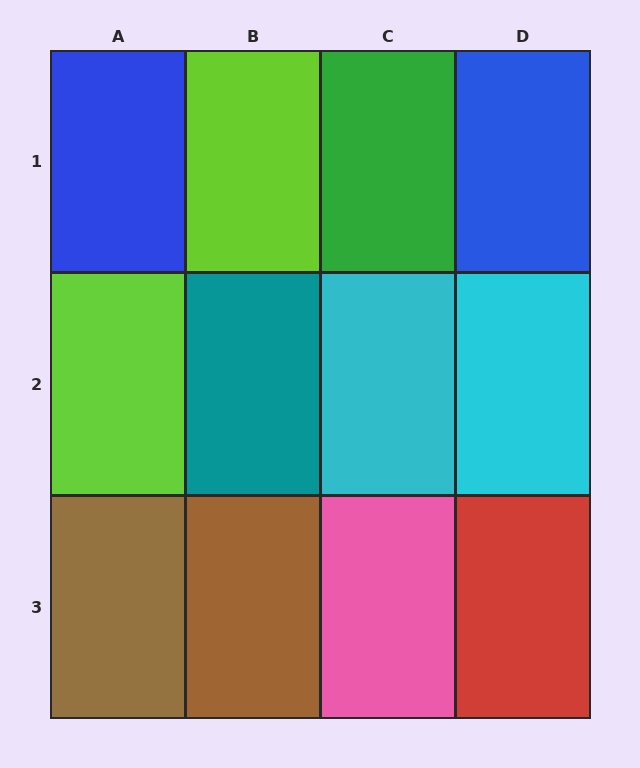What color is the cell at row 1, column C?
Green.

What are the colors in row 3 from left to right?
Brown, brown, pink, red.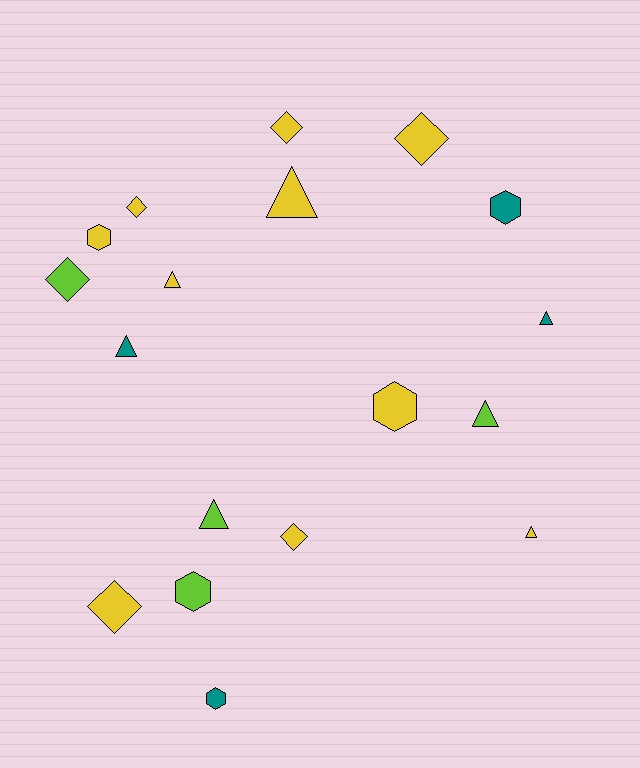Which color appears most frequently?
Yellow, with 10 objects.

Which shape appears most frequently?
Triangle, with 7 objects.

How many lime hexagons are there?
There is 1 lime hexagon.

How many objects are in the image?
There are 18 objects.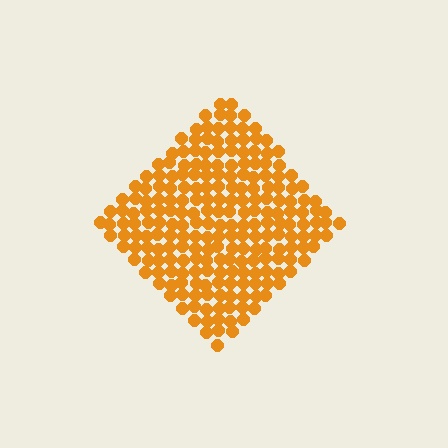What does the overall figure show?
The overall figure shows a diamond.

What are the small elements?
The small elements are circles.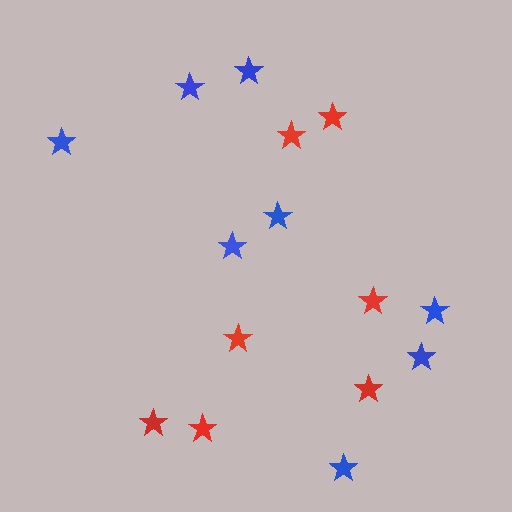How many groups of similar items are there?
There are 2 groups: one group of blue stars (8) and one group of red stars (7).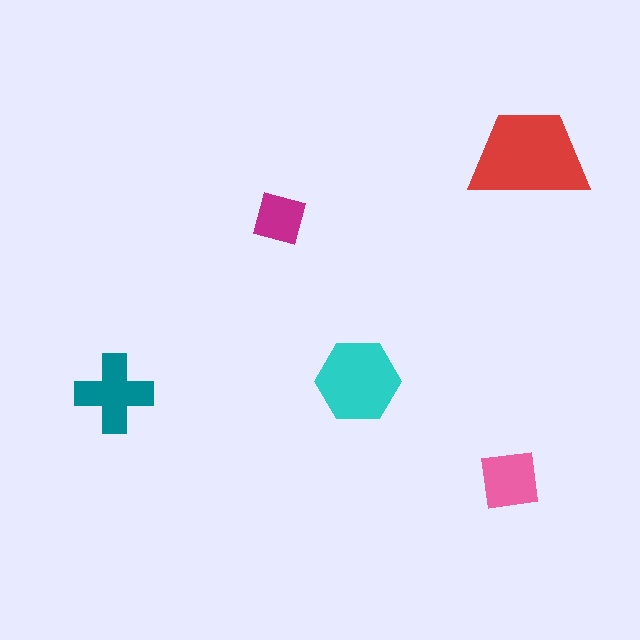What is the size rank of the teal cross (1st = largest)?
3rd.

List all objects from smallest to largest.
The magenta square, the pink square, the teal cross, the cyan hexagon, the red trapezoid.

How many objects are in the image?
There are 5 objects in the image.